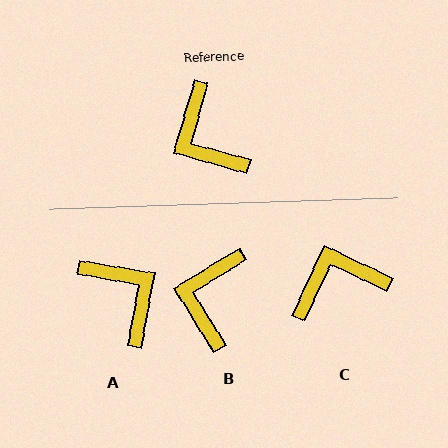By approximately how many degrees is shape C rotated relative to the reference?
Approximately 99 degrees clockwise.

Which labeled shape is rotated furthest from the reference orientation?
A, about 174 degrees away.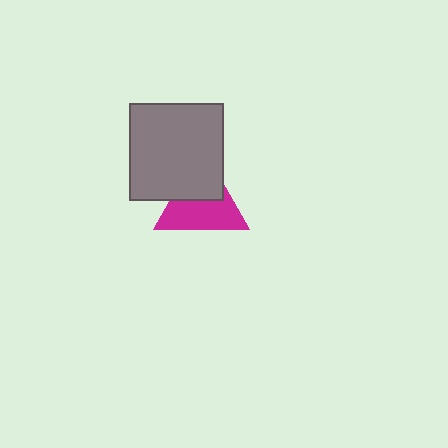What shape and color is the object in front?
The object in front is a gray rectangle.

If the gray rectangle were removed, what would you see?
You would see the complete magenta triangle.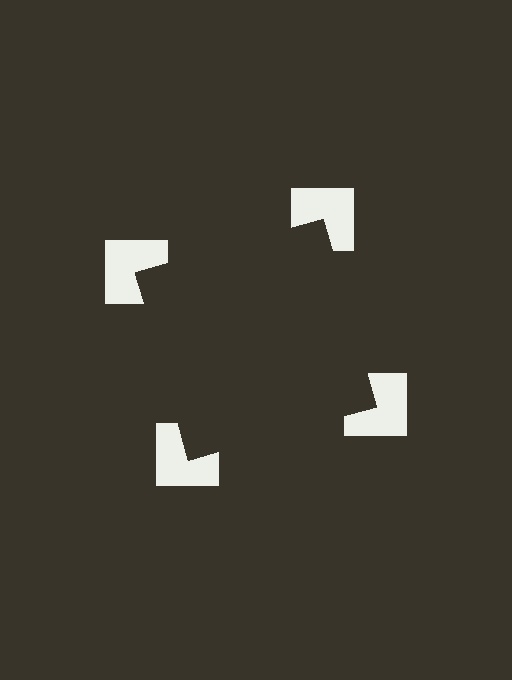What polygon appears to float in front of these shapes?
An illusory square — its edges are inferred from the aligned wedge cuts in the notched squares, not physically drawn.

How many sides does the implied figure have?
4 sides.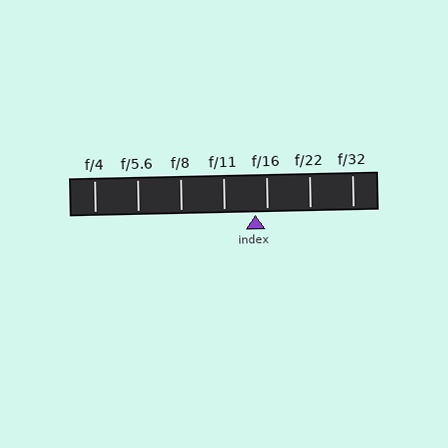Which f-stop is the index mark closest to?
The index mark is closest to f/16.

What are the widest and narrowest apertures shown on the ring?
The widest aperture shown is f/4 and the narrowest is f/32.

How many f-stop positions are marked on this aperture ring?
There are 7 f-stop positions marked.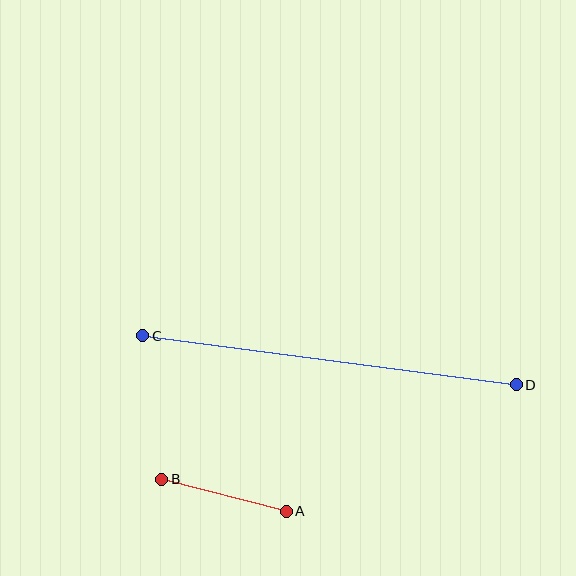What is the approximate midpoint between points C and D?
The midpoint is at approximately (330, 360) pixels.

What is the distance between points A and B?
The distance is approximately 129 pixels.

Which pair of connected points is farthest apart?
Points C and D are farthest apart.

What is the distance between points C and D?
The distance is approximately 377 pixels.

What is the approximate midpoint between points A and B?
The midpoint is at approximately (224, 495) pixels.